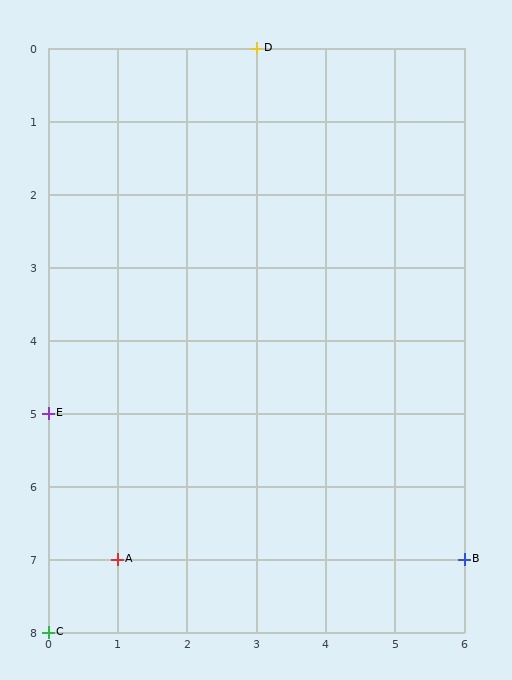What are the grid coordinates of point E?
Point E is at grid coordinates (0, 5).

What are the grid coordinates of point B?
Point B is at grid coordinates (6, 7).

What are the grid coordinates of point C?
Point C is at grid coordinates (0, 8).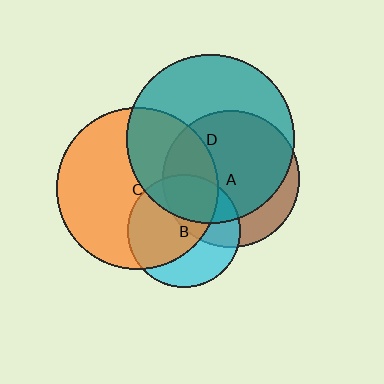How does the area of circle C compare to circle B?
Approximately 2.1 times.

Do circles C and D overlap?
Yes.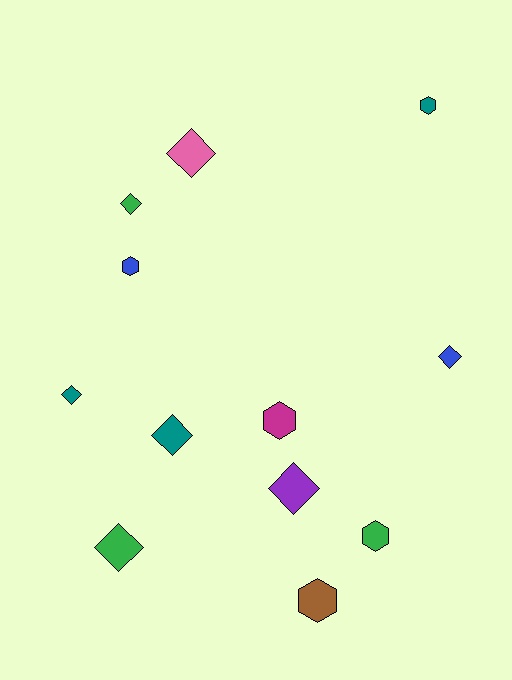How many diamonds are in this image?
There are 7 diamonds.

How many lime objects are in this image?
There are no lime objects.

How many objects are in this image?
There are 12 objects.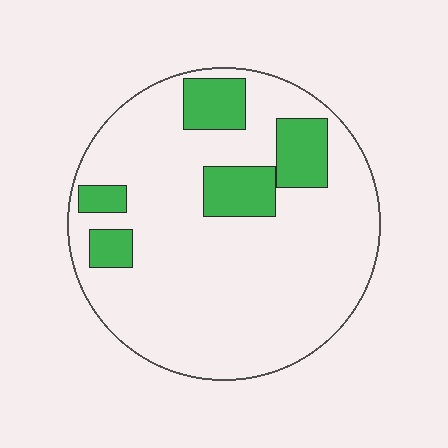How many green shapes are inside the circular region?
5.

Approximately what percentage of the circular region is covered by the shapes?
Approximately 20%.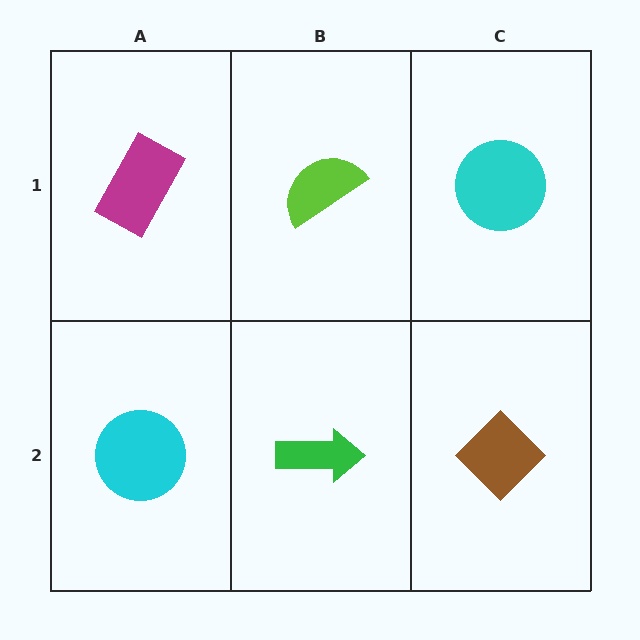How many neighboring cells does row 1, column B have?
3.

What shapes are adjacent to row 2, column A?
A magenta rectangle (row 1, column A), a green arrow (row 2, column B).